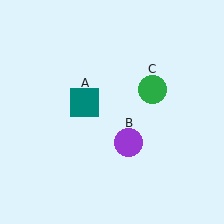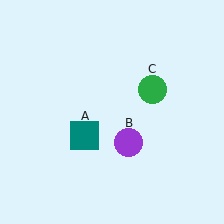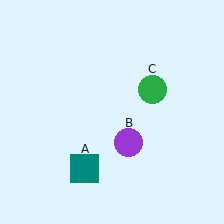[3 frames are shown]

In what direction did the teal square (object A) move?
The teal square (object A) moved down.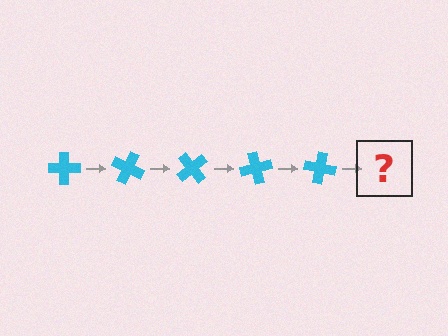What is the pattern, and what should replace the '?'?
The pattern is that the cross rotates 25 degrees each step. The '?' should be a cyan cross rotated 125 degrees.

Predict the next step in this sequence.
The next step is a cyan cross rotated 125 degrees.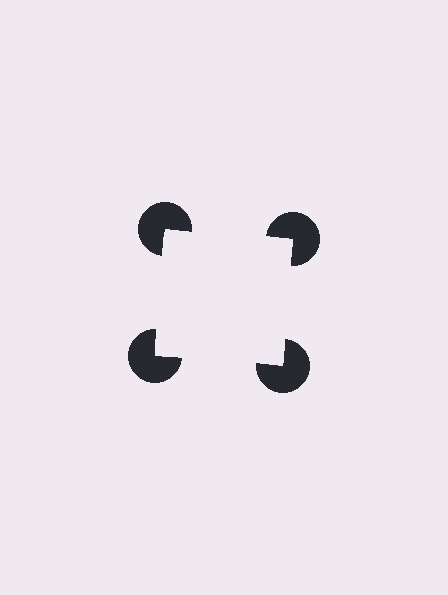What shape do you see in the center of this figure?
An illusory square — its edges are inferred from the aligned wedge cuts in the pac-man discs, not physically drawn.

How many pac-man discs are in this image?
There are 4 — one at each vertex of the illusory square.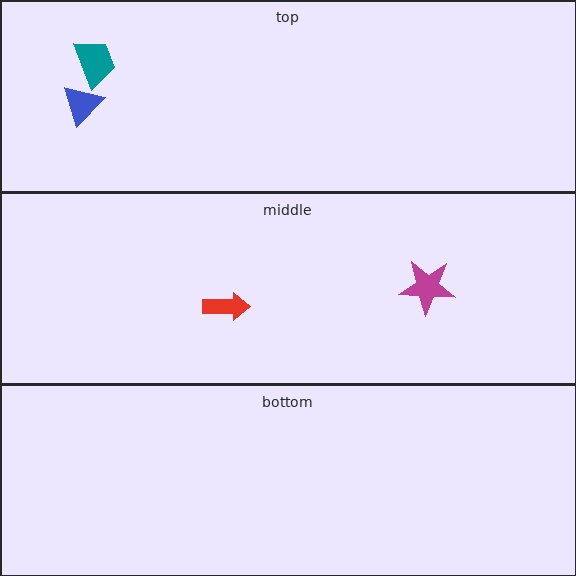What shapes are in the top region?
The teal trapezoid, the blue triangle.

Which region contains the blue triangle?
The top region.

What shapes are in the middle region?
The magenta star, the red arrow.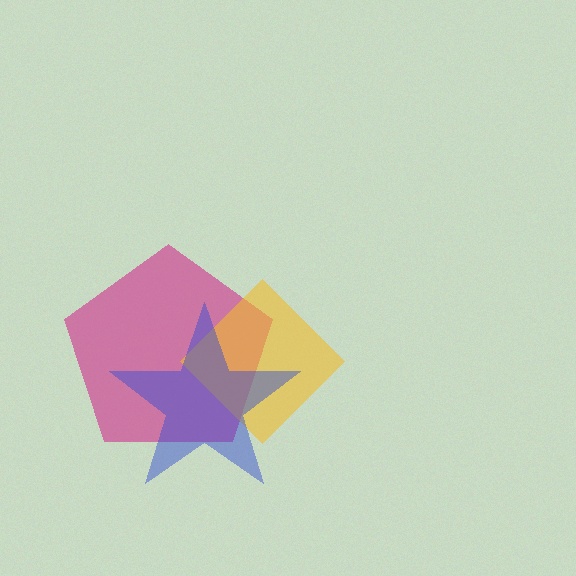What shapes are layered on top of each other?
The layered shapes are: a magenta pentagon, a yellow diamond, a blue star.